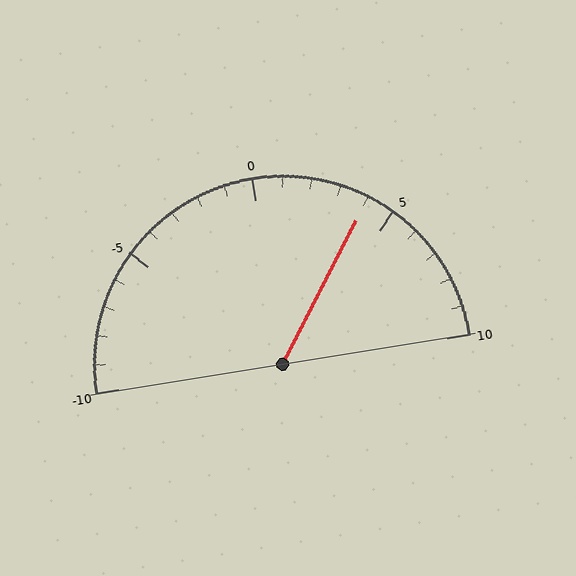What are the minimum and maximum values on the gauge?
The gauge ranges from -10 to 10.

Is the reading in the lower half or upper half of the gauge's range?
The reading is in the upper half of the range (-10 to 10).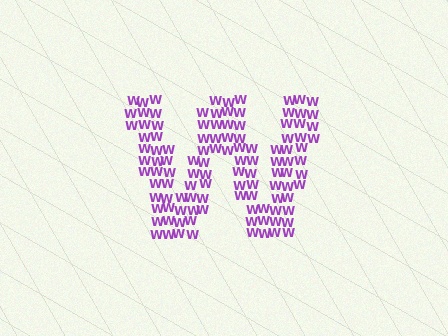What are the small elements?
The small elements are letter W's.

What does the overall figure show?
The overall figure shows the letter W.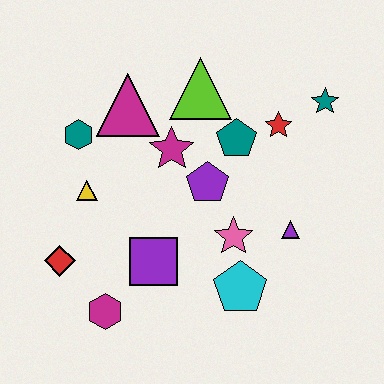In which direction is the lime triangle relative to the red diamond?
The lime triangle is above the red diamond.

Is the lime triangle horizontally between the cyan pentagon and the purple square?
Yes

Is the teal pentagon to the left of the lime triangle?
No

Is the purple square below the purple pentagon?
Yes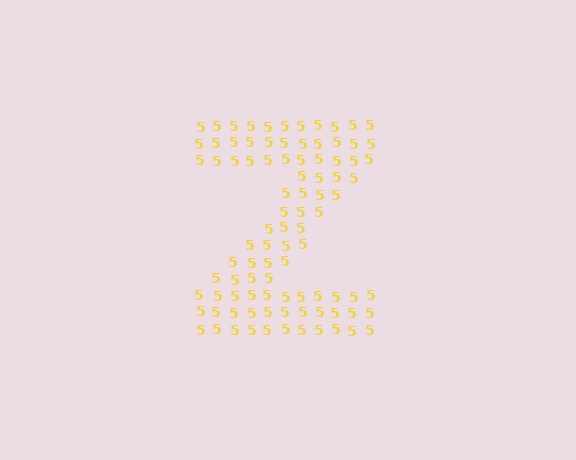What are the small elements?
The small elements are digit 5's.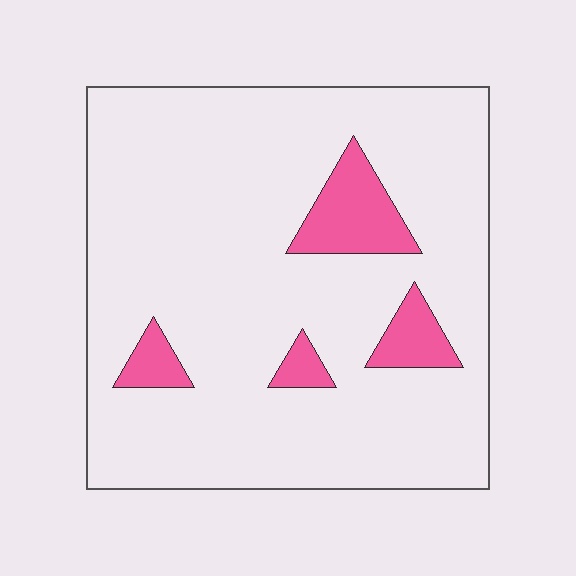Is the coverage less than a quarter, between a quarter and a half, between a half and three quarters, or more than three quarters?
Less than a quarter.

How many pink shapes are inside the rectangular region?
4.